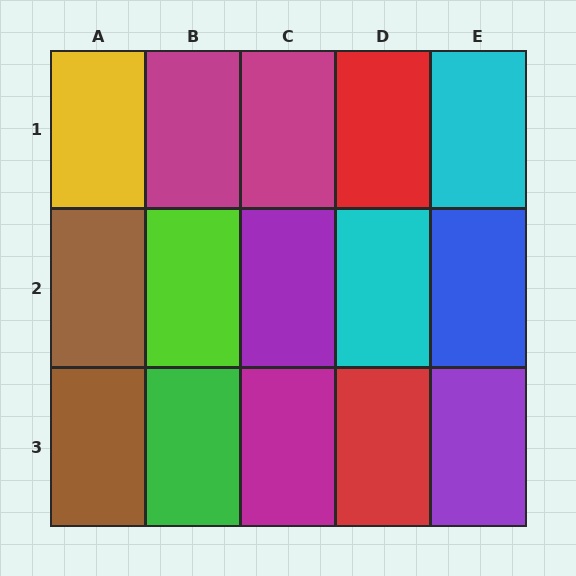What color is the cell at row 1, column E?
Cyan.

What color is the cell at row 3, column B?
Green.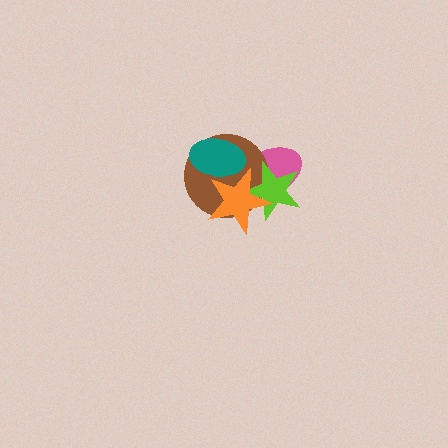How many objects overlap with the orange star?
4 objects overlap with the orange star.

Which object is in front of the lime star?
The orange star is in front of the lime star.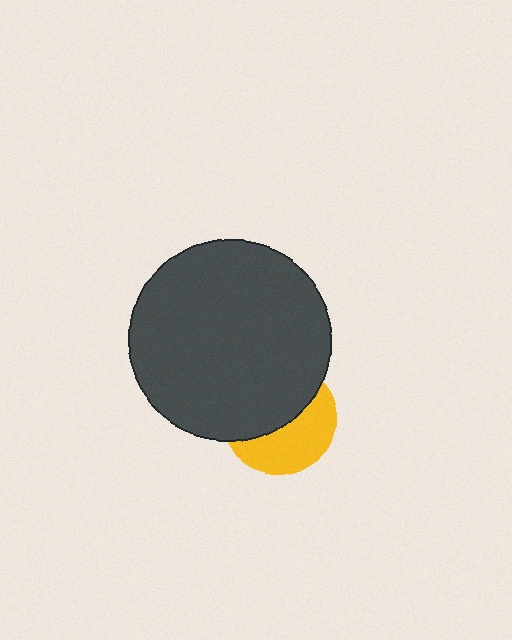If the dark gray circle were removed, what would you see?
You would see the complete yellow circle.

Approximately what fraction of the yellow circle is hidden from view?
Roughly 55% of the yellow circle is hidden behind the dark gray circle.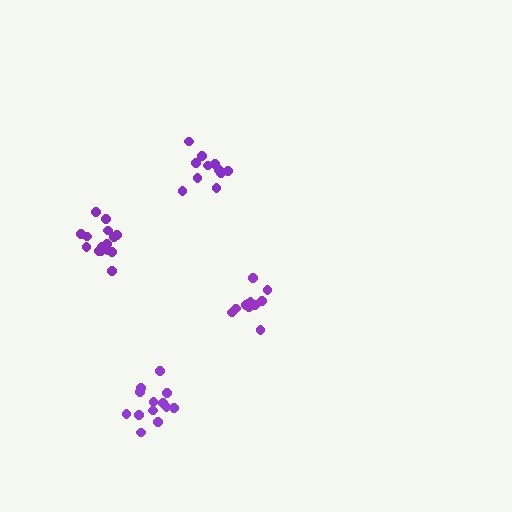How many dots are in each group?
Group 1: 11 dots, Group 2: 14 dots, Group 3: 11 dots, Group 4: 15 dots (51 total).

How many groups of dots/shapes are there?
There are 4 groups.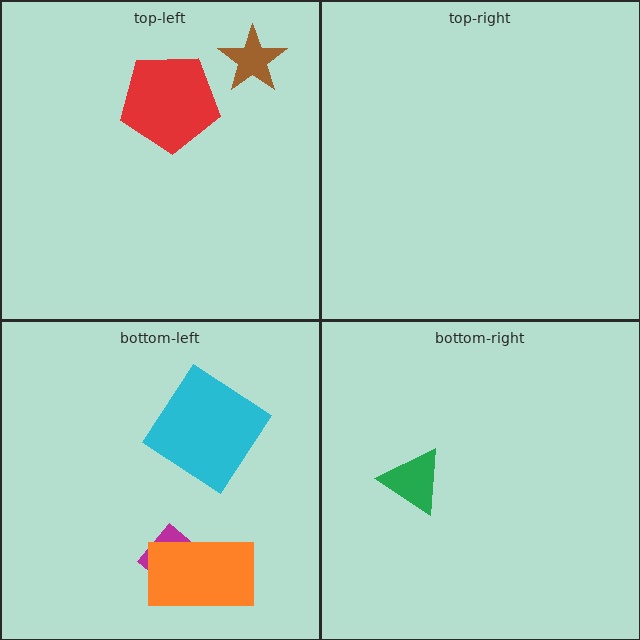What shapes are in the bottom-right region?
The green triangle.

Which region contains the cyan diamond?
The bottom-left region.